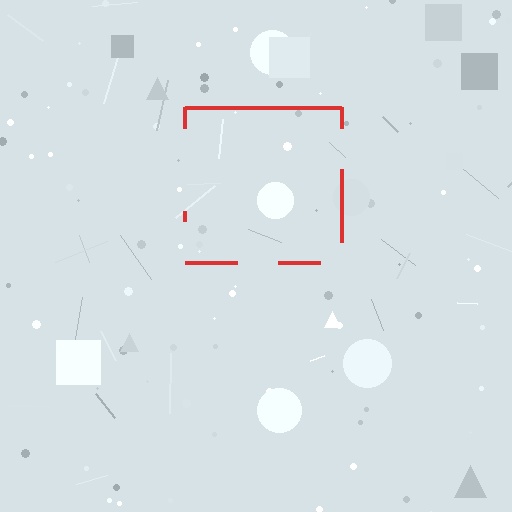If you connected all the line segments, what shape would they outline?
They would outline a square.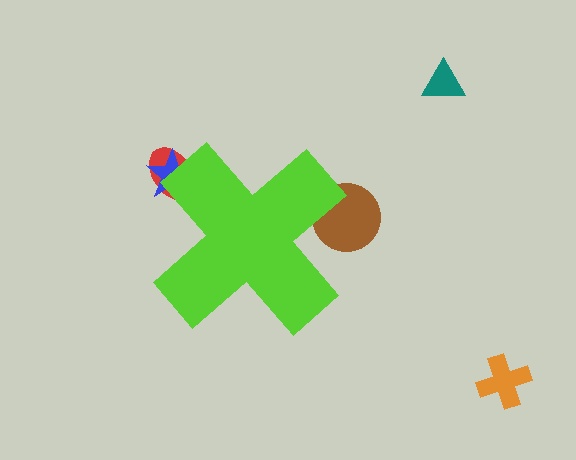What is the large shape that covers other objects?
A lime cross.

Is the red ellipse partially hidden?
Yes, the red ellipse is partially hidden behind the lime cross.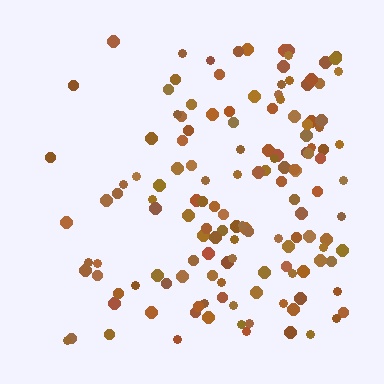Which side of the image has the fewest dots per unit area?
The left.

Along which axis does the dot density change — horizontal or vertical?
Horizontal.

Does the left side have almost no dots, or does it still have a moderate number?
Still a moderate number, just noticeably fewer than the right.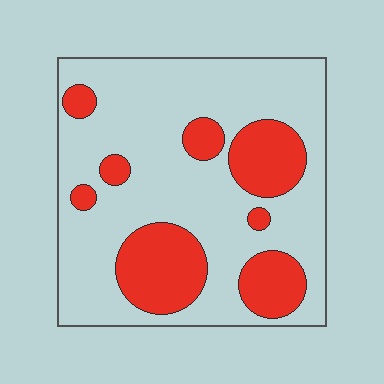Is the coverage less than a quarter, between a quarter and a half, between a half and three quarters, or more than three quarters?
Between a quarter and a half.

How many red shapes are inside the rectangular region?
8.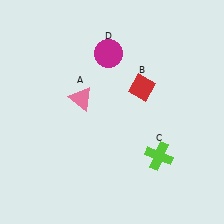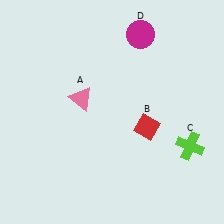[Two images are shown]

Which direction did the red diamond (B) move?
The red diamond (B) moved down.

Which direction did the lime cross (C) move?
The lime cross (C) moved right.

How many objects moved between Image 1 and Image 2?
3 objects moved between the two images.